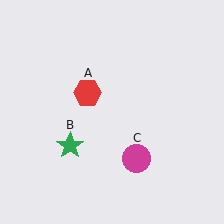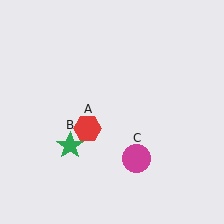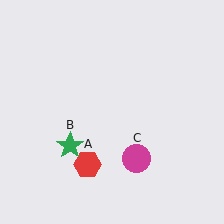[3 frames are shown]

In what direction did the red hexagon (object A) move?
The red hexagon (object A) moved down.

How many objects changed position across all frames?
1 object changed position: red hexagon (object A).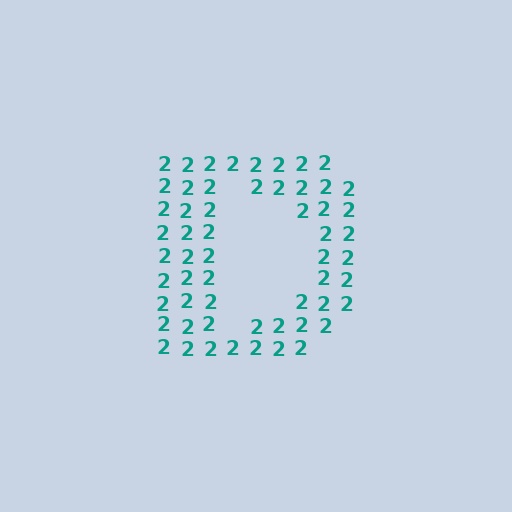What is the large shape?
The large shape is the letter D.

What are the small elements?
The small elements are digit 2's.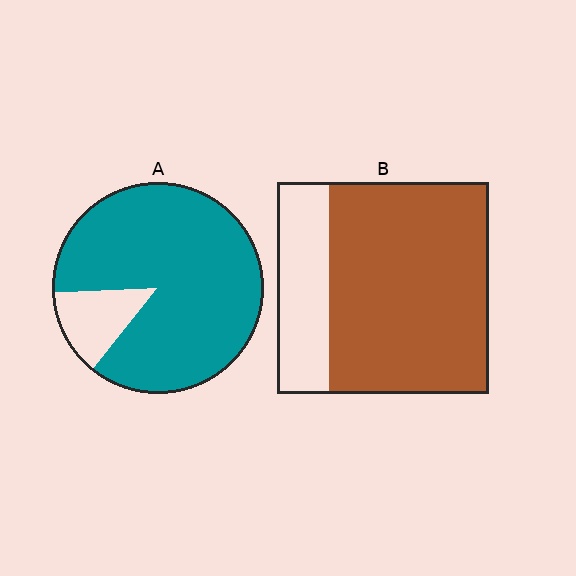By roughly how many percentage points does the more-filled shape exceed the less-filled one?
By roughly 10 percentage points (A over B).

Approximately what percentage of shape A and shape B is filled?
A is approximately 85% and B is approximately 75%.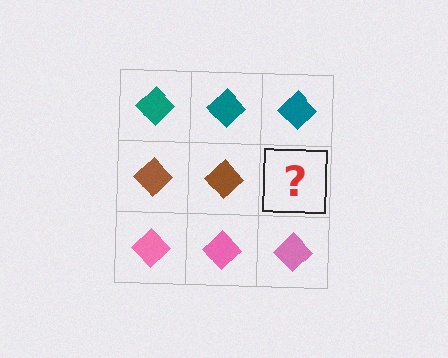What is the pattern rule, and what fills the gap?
The rule is that each row has a consistent color. The gap should be filled with a brown diamond.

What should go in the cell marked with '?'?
The missing cell should contain a brown diamond.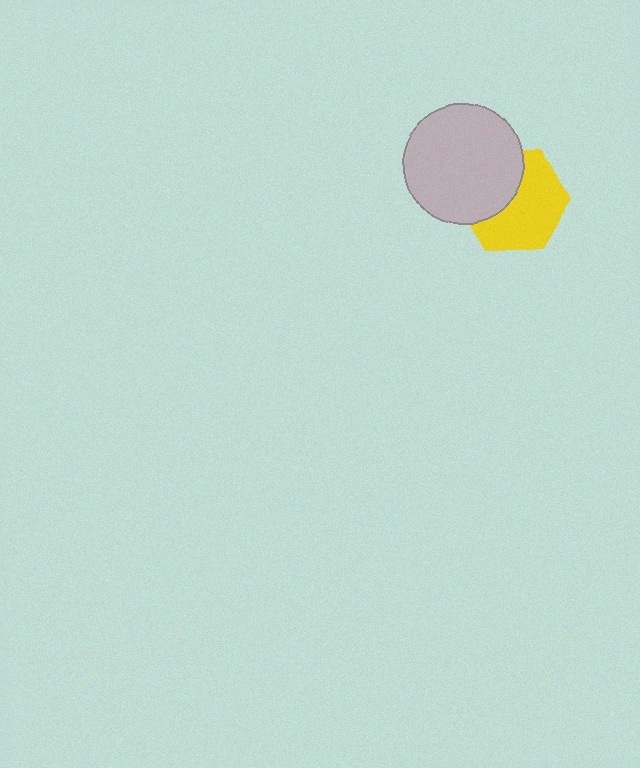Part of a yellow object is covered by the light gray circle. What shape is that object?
It is a hexagon.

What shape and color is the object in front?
The object in front is a light gray circle.